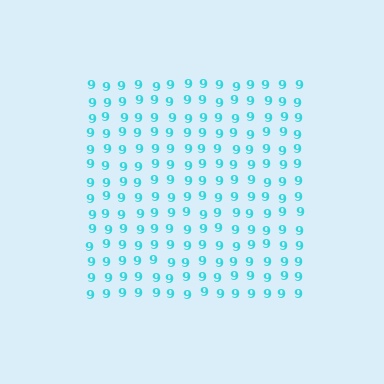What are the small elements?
The small elements are digit 9's.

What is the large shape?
The large shape is a square.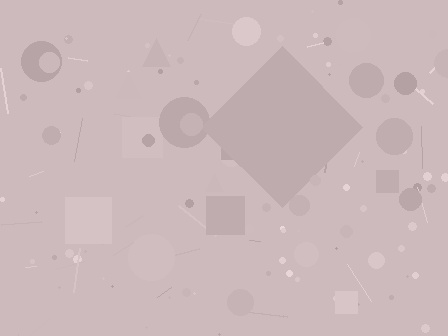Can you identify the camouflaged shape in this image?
The camouflaged shape is a diamond.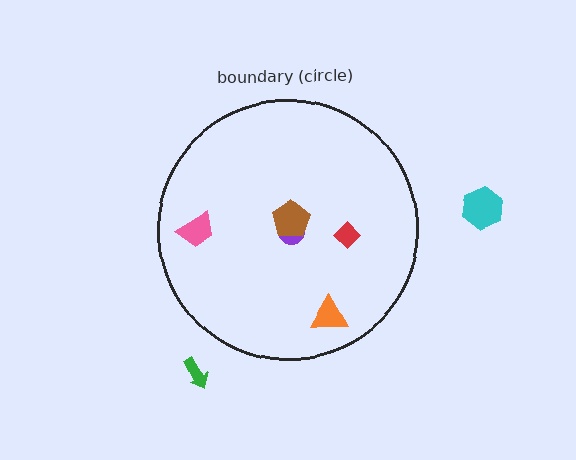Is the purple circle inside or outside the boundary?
Inside.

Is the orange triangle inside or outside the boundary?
Inside.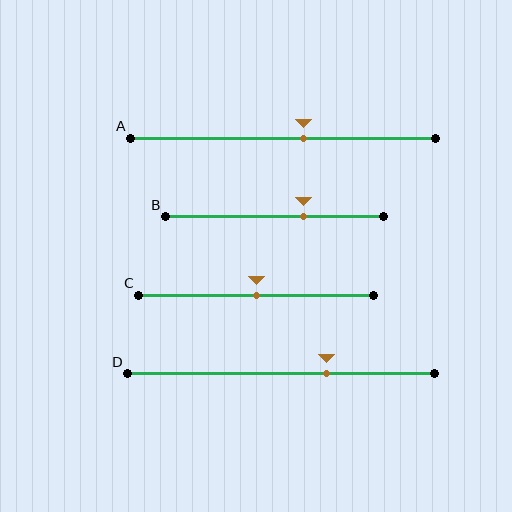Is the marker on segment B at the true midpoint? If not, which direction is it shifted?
No, the marker on segment B is shifted to the right by about 13% of the segment length.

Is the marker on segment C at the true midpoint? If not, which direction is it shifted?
Yes, the marker on segment C is at the true midpoint.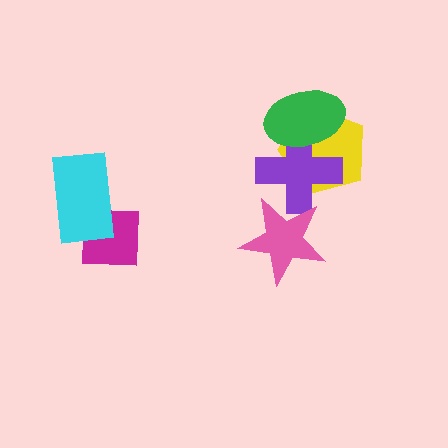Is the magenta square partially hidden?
Yes, it is partially covered by another shape.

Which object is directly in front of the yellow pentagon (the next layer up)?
The purple cross is directly in front of the yellow pentagon.